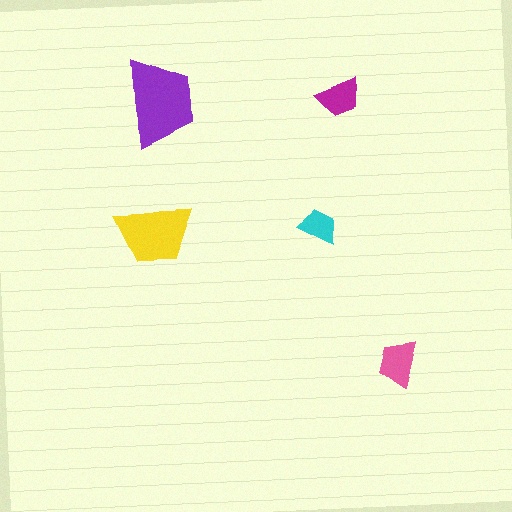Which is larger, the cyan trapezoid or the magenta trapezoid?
The magenta one.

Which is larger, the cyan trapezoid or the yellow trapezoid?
The yellow one.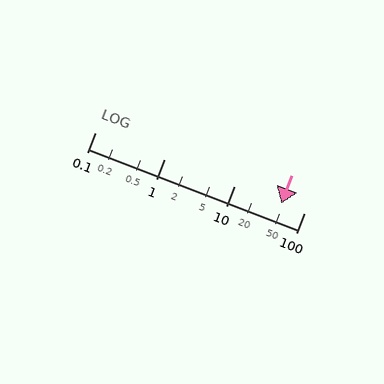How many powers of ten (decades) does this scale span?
The scale spans 3 decades, from 0.1 to 100.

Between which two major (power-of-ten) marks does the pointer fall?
The pointer is between 10 and 100.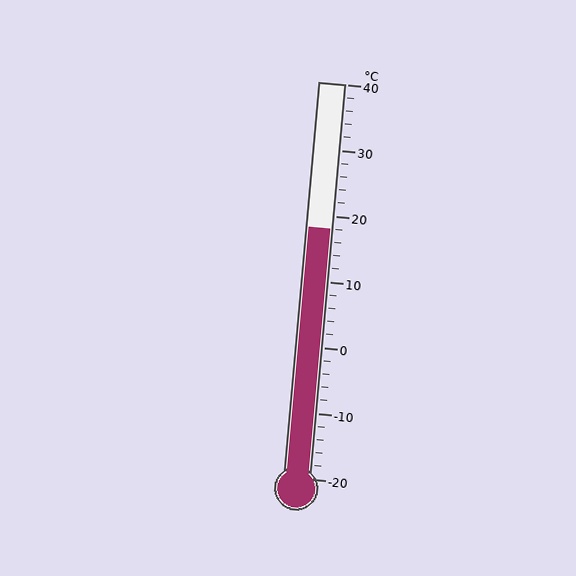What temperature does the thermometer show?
The thermometer shows approximately 18°C.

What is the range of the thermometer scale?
The thermometer scale ranges from -20°C to 40°C.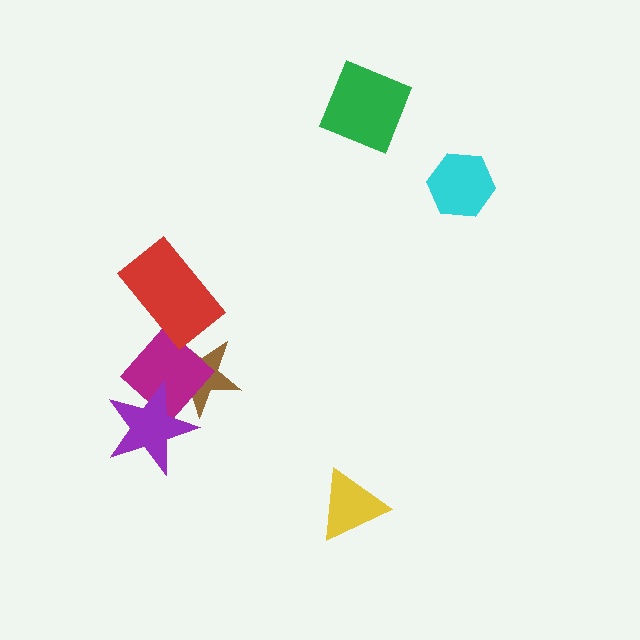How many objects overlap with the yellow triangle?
0 objects overlap with the yellow triangle.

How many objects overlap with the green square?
0 objects overlap with the green square.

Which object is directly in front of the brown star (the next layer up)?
The magenta diamond is directly in front of the brown star.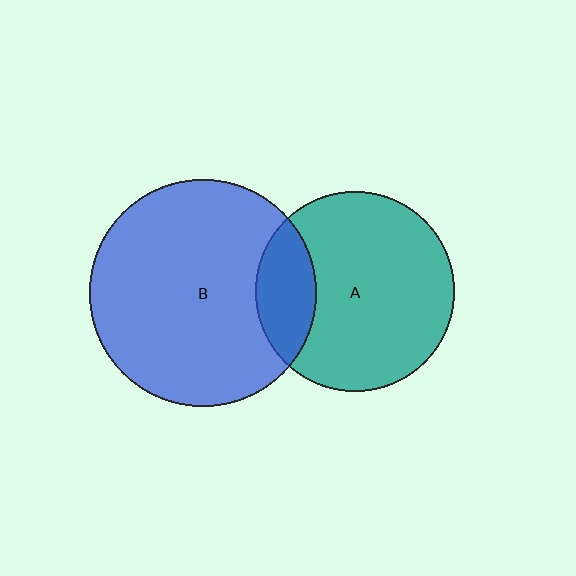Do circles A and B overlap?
Yes.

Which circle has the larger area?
Circle B (blue).